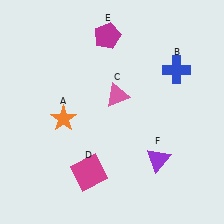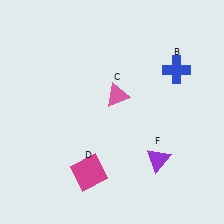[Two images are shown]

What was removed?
The magenta pentagon (E), the orange star (A) were removed in Image 2.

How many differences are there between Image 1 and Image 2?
There are 2 differences between the two images.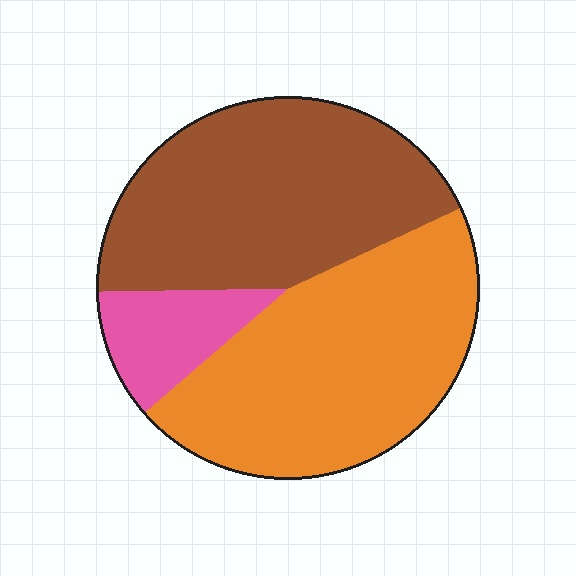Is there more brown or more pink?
Brown.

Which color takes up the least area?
Pink, at roughly 10%.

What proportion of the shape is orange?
Orange covers roughly 45% of the shape.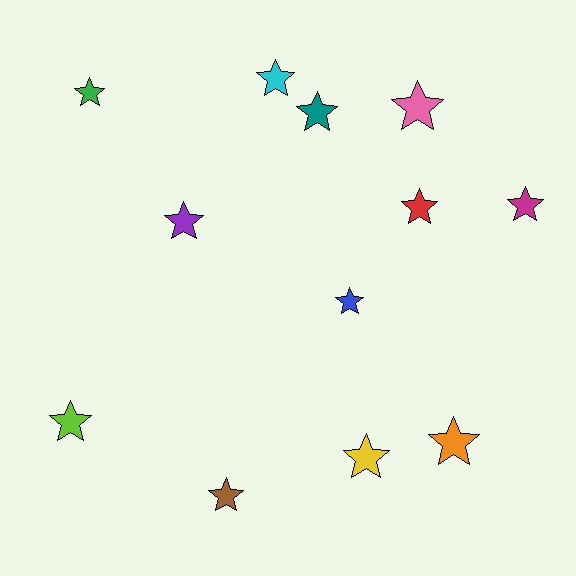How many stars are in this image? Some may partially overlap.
There are 12 stars.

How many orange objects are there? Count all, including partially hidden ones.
There is 1 orange object.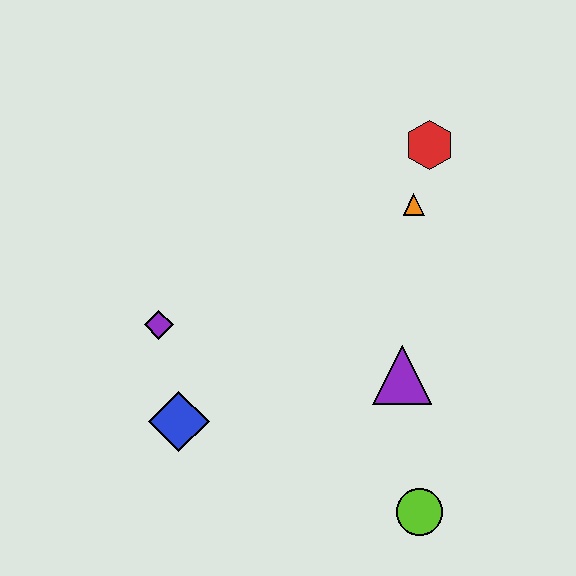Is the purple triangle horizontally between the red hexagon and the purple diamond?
Yes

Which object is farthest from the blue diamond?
The red hexagon is farthest from the blue diamond.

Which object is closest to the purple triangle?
The lime circle is closest to the purple triangle.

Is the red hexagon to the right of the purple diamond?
Yes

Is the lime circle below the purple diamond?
Yes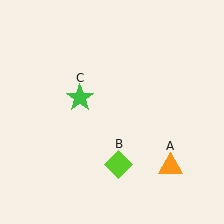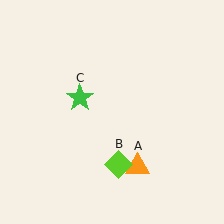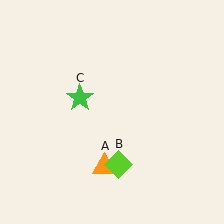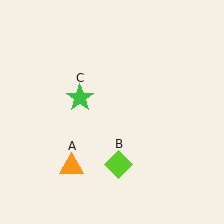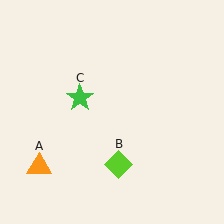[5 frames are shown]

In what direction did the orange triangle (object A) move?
The orange triangle (object A) moved left.